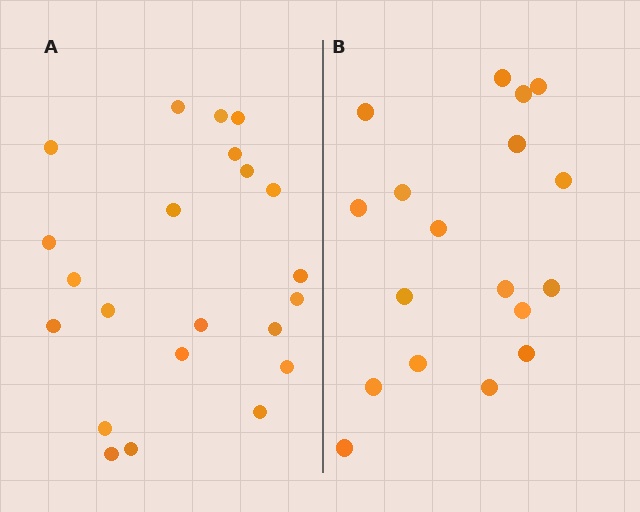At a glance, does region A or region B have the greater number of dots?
Region A (the left region) has more dots.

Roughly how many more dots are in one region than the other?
Region A has about 4 more dots than region B.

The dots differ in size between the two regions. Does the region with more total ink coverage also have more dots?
No. Region B has more total ink coverage because its dots are larger, but region A actually contains more individual dots. Total area can be misleading — the number of items is what matters here.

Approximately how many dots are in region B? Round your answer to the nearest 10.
About 20 dots. (The exact count is 18, which rounds to 20.)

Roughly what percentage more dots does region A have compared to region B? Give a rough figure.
About 20% more.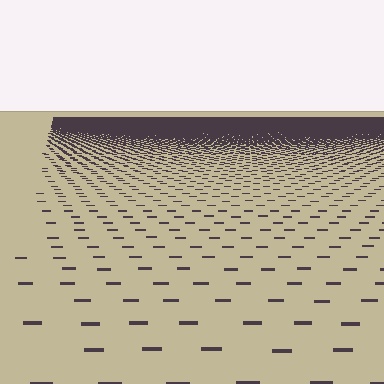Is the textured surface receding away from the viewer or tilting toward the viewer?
The surface is receding away from the viewer. Texture elements get smaller and denser toward the top.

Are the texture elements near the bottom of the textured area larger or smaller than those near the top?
Larger. Near the bottom, elements are closer to the viewer and appear at a bigger on-screen size.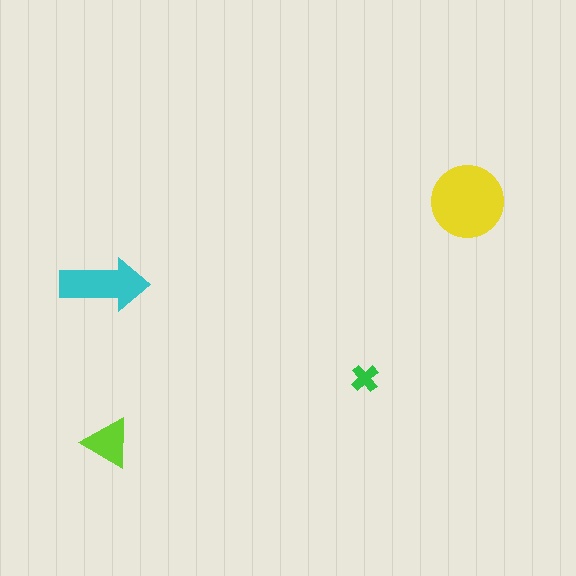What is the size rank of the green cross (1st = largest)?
4th.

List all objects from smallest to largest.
The green cross, the lime triangle, the cyan arrow, the yellow circle.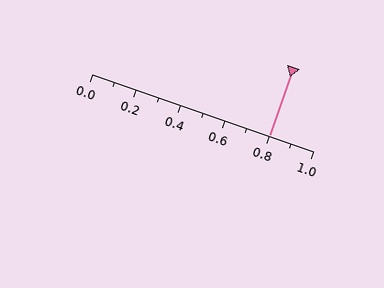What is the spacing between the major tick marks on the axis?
The major ticks are spaced 0.2 apart.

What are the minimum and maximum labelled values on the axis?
The axis runs from 0.0 to 1.0.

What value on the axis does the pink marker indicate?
The marker indicates approximately 0.8.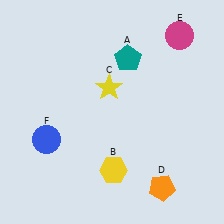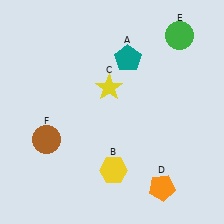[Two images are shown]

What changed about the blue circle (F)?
In Image 1, F is blue. In Image 2, it changed to brown.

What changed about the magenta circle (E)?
In Image 1, E is magenta. In Image 2, it changed to green.